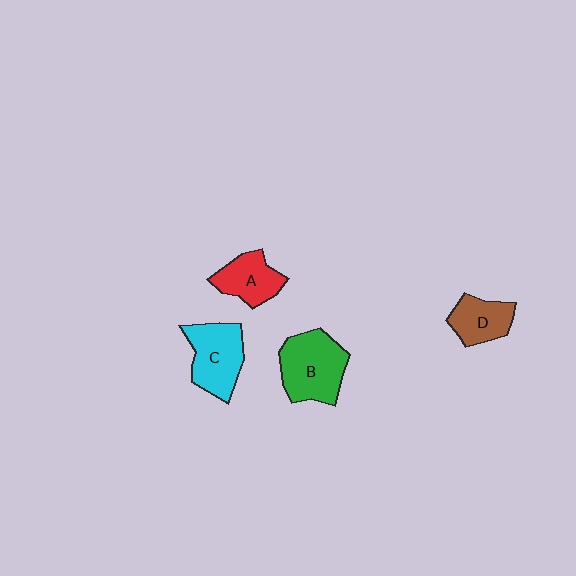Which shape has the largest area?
Shape B (green).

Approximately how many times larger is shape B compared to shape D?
Approximately 1.6 times.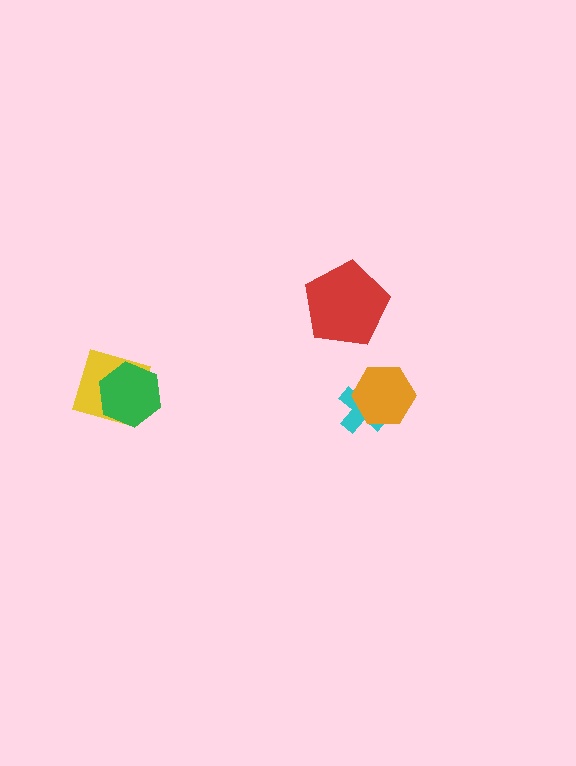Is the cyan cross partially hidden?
Yes, it is partially covered by another shape.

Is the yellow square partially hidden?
Yes, it is partially covered by another shape.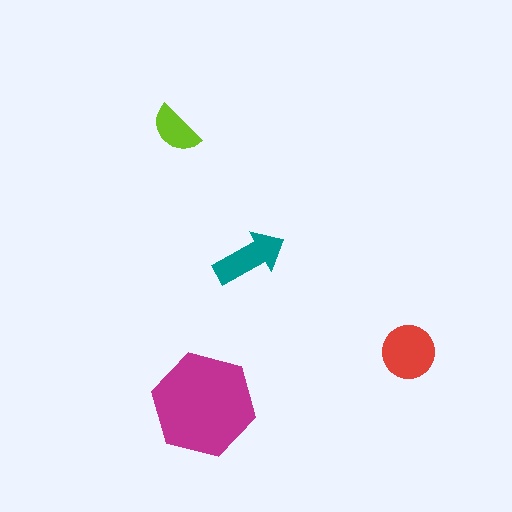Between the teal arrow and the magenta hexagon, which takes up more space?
The magenta hexagon.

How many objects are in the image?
There are 4 objects in the image.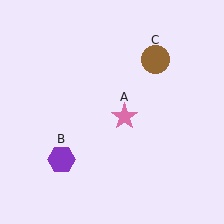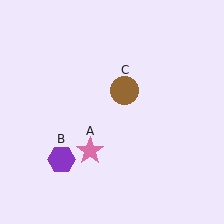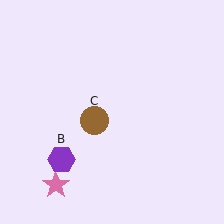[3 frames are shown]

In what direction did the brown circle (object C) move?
The brown circle (object C) moved down and to the left.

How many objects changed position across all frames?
2 objects changed position: pink star (object A), brown circle (object C).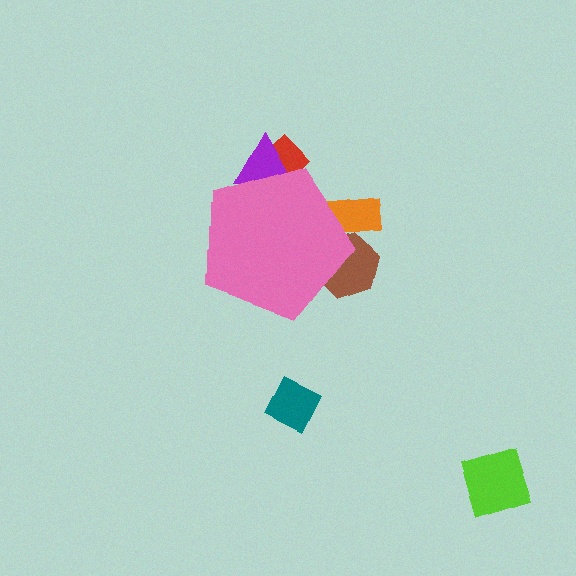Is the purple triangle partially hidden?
Yes, the purple triangle is partially hidden behind the pink pentagon.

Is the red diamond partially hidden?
Yes, the red diamond is partially hidden behind the pink pentagon.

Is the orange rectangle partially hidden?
Yes, the orange rectangle is partially hidden behind the pink pentagon.